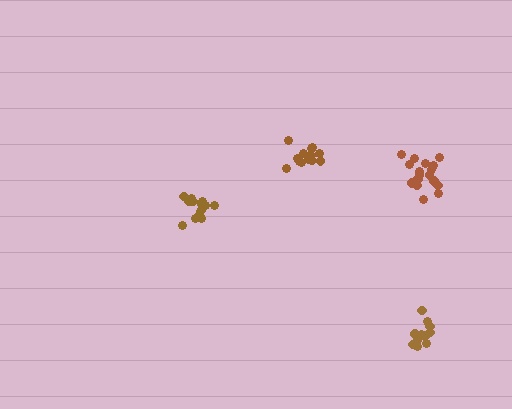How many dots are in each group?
Group 1: 14 dots, Group 2: 14 dots, Group 3: 19 dots, Group 4: 13 dots (60 total).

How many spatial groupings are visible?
There are 4 spatial groupings.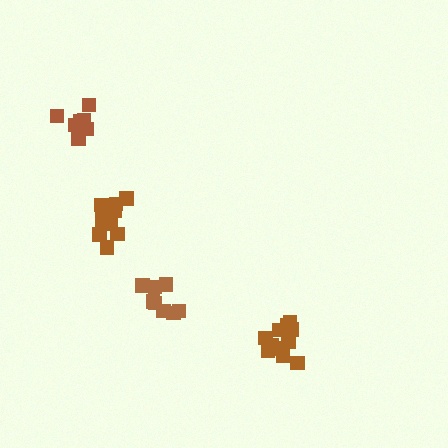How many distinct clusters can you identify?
There are 4 distinct clusters.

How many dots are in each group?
Group 1: 7 dots, Group 2: 13 dots, Group 3: 8 dots, Group 4: 11 dots (39 total).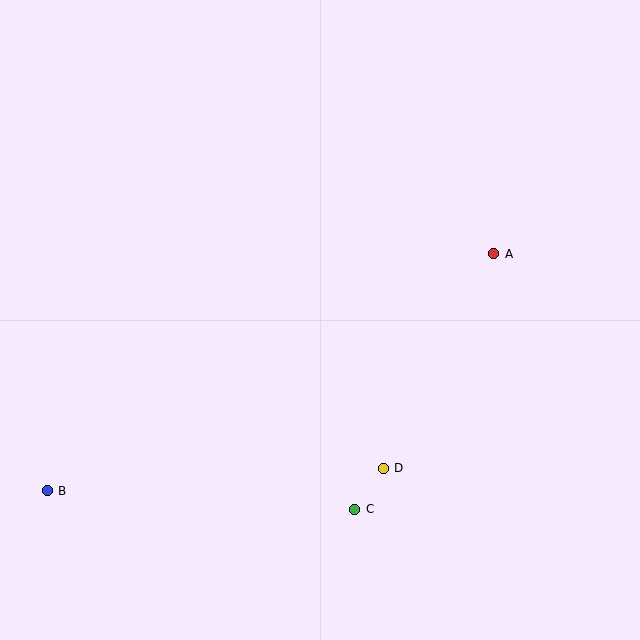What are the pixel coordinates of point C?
Point C is at (355, 509).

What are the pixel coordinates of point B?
Point B is at (47, 491).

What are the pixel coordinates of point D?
Point D is at (383, 468).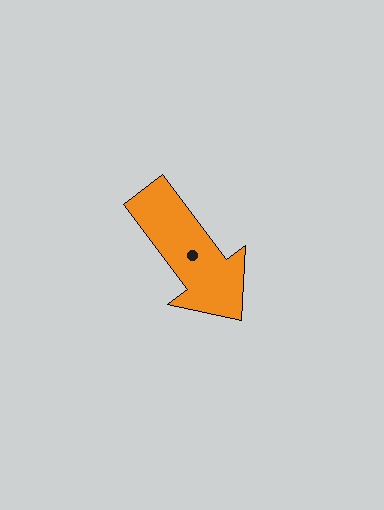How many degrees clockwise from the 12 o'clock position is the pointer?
Approximately 143 degrees.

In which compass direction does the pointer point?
Southeast.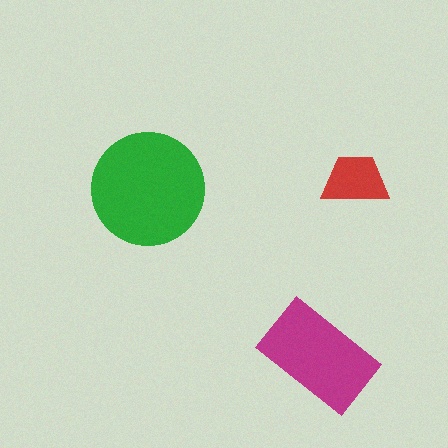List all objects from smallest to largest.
The red trapezoid, the magenta rectangle, the green circle.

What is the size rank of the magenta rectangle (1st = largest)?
2nd.